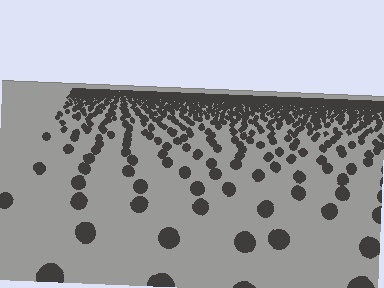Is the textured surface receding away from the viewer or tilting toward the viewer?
The surface is receding away from the viewer. Texture elements get smaller and denser toward the top.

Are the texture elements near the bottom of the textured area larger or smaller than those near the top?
Larger. Near the bottom, elements are closer to the viewer and appear at a bigger on-screen size.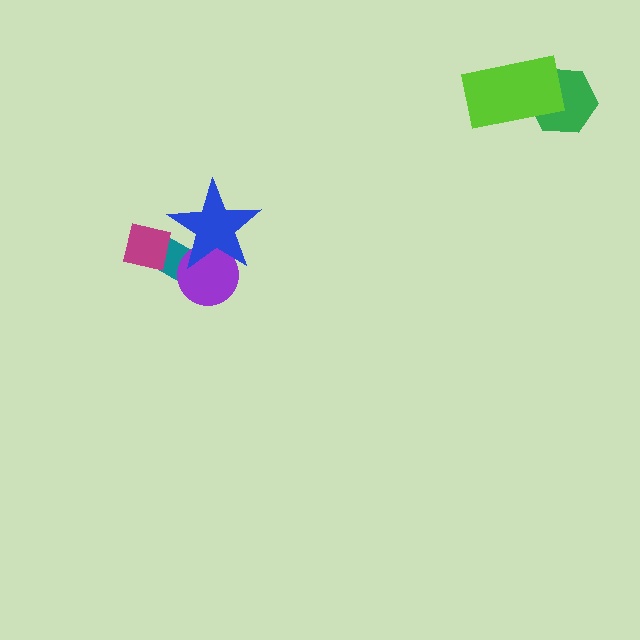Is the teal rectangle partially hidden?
Yes, it is partially covered by another shape.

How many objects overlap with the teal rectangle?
3 objects overlap with the teal rectangle.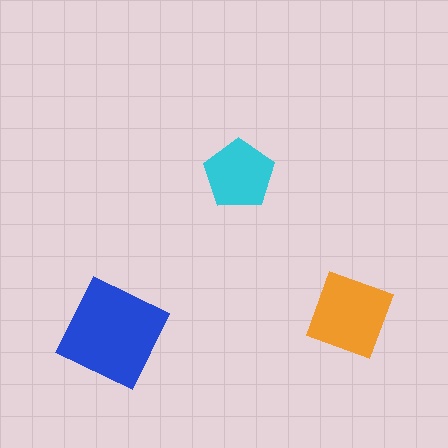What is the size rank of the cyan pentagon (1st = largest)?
3rd.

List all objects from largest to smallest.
The blue diamond, the orange square, the cyan pentagon.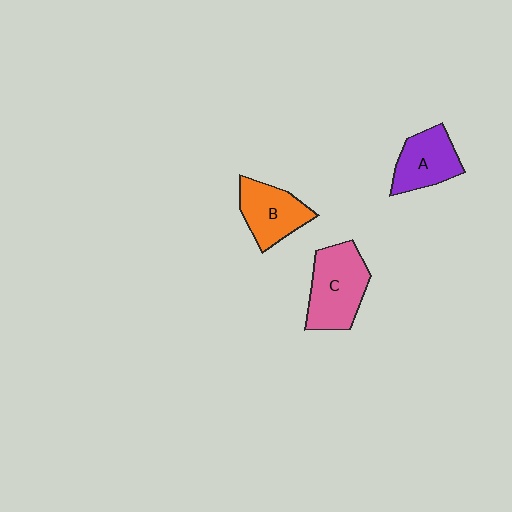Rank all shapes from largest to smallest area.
From largest to smallest: C (pink), B (orange), A (purple).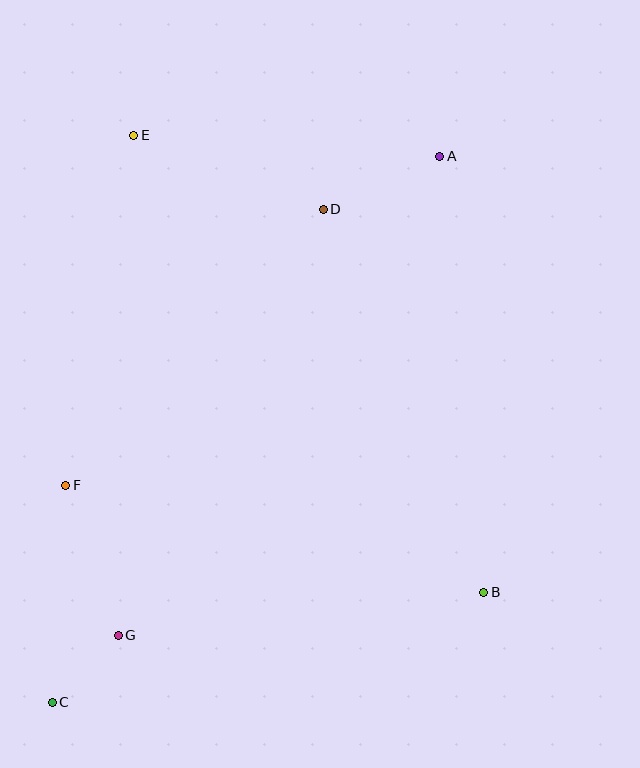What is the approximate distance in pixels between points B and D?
The distance between B and D is approximately 415 pixels.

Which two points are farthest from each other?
Points A and C are farthest from each other.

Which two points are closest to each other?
Points C and G are closest to each other.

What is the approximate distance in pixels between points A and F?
The distance between A and F is approximately 498 pixels.